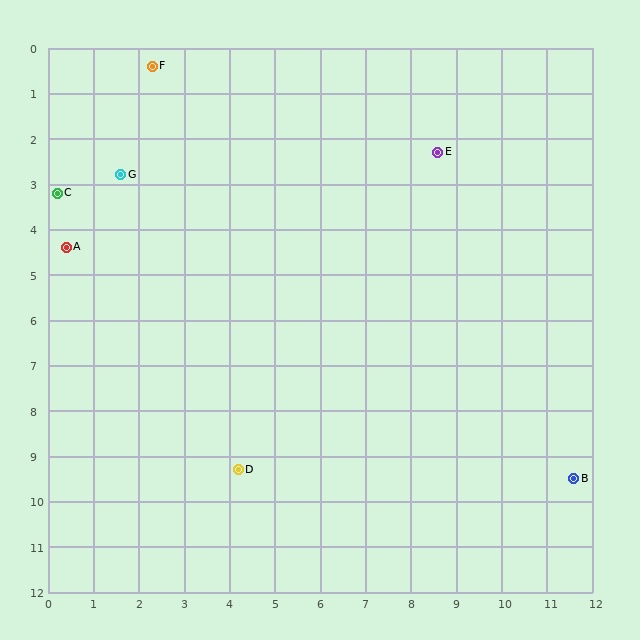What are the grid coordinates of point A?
Point A is at approximately (0.4, 4.4).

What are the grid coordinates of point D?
Point D is at approximately (4.2, 9.3).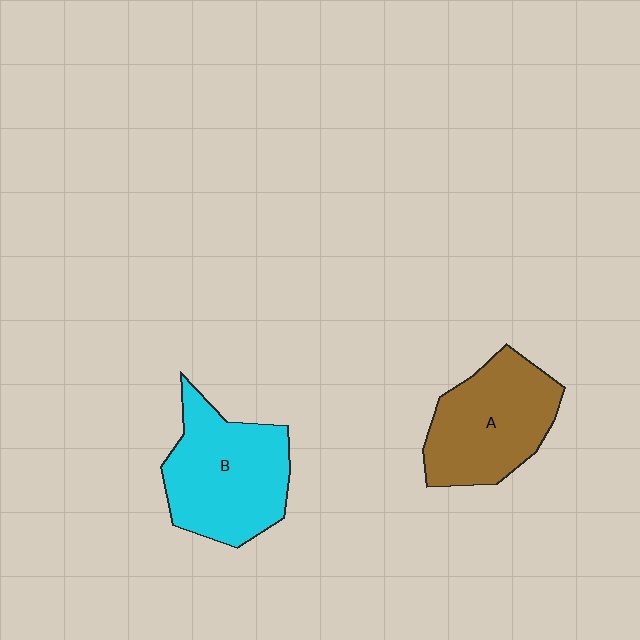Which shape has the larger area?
Shape B (cyan).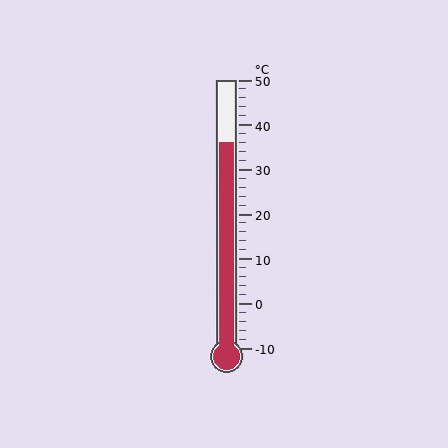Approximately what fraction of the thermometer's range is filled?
The thermometer is filled to approximately 75% of its range.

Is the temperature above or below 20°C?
The temperature is above 20°C.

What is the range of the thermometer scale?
The thermometer scale ranges from -10°C to 50°C.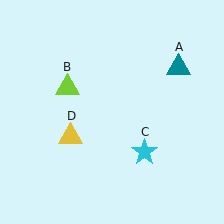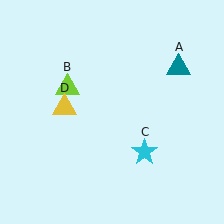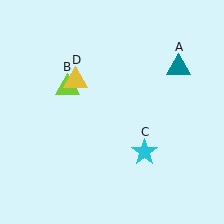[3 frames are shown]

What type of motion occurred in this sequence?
The yellow triangle (object D) rotated clockwise around the center of the scene.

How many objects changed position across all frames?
1 object changed position: yellow triangle (object D).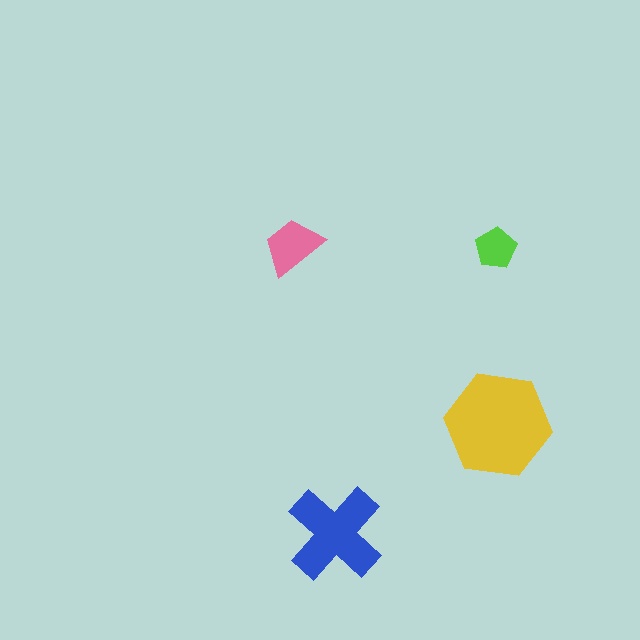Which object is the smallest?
The lime pentagon.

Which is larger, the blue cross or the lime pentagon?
The blue cross.